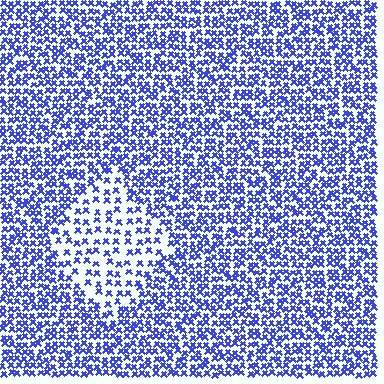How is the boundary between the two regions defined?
The boundary is defined by a change in element density (approximately 2.0x ratio). All elements are the same color, size, and shape.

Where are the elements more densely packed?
The elements are more densely packed outside the diamond boundary.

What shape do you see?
I see a diamond.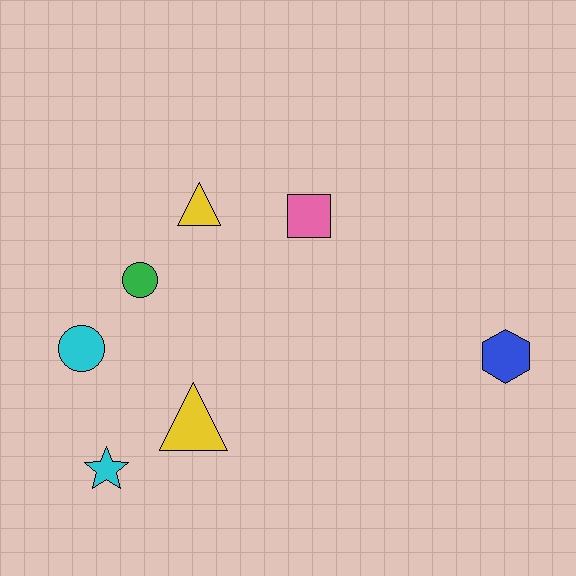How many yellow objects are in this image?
There are 2 yellow objects.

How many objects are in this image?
There are 7 objects.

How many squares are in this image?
There is 1 square.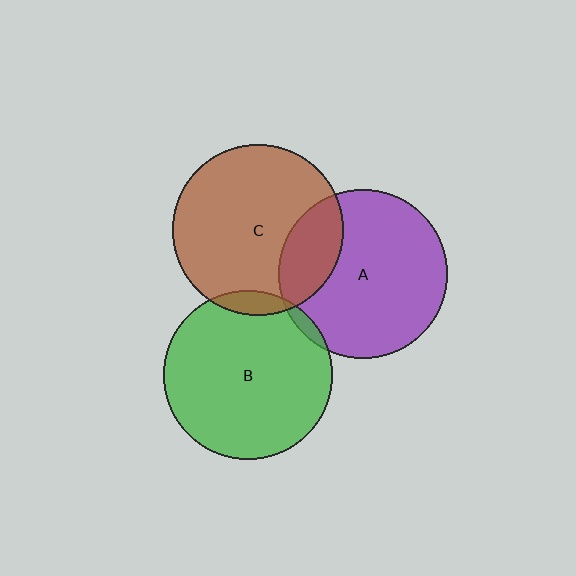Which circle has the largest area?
Circle C (brown).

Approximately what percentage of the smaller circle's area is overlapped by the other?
Approximately 20%.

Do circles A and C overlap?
Yes.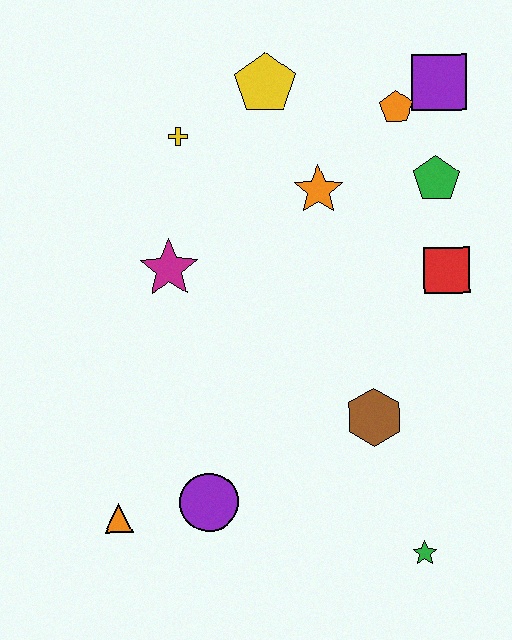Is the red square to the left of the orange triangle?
No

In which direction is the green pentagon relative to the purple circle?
The green pentagon is above the purple circle.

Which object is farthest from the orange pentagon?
The orange triangle is farthest from the orange pentagon.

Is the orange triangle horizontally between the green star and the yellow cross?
No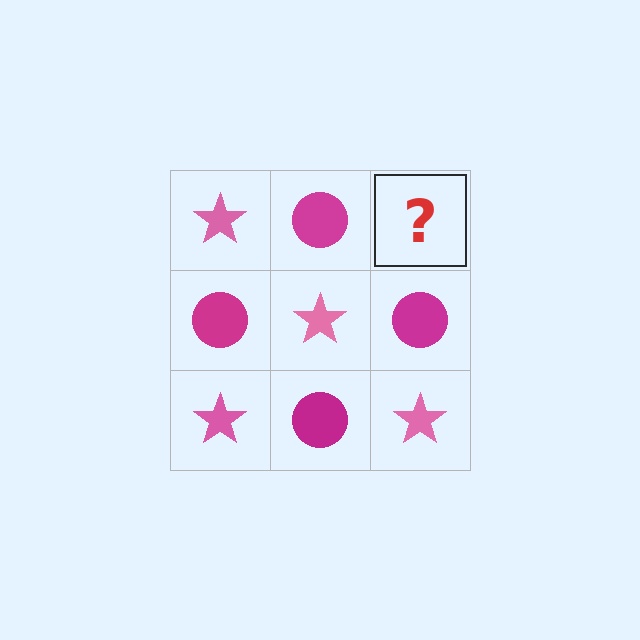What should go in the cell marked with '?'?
The missing cell should contain a pink star.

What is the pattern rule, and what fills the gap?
The rule is that it alternates pink star and magenta circle in a checkerboard pattern. The gap should be filled with a pink star.